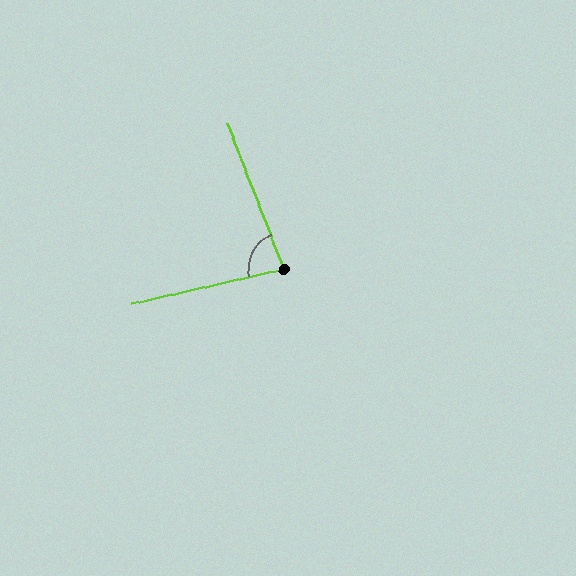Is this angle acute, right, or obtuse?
It is acute.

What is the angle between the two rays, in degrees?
Approximately 81 degrees.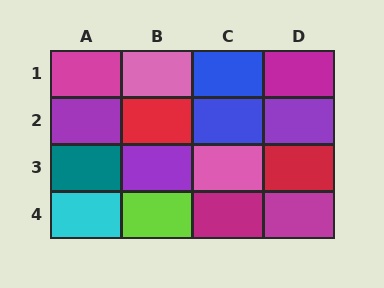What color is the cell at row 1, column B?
Pink.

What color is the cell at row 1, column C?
Blue.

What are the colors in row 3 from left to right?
Teal, purple, pink, red.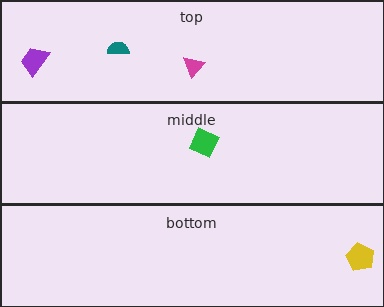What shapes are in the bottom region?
The yellow pentagon.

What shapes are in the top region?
The purple trapezoid, the teal semicircle, the magenta triangle.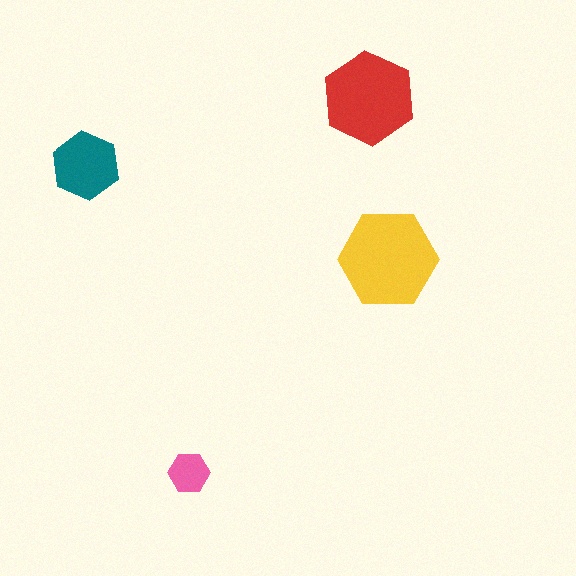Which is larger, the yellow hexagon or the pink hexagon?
The yellow one.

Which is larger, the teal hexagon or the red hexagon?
The red one.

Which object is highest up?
The red hexagon is topmost.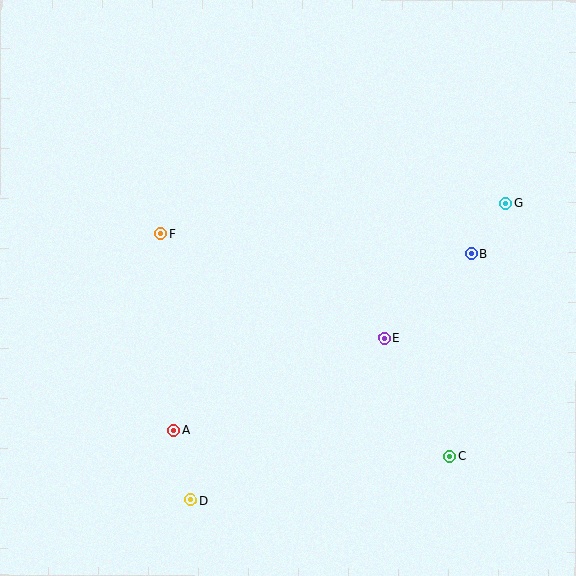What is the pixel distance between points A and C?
The distance between A and C is 277 pixels.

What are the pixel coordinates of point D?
Point D is at (191, 500).